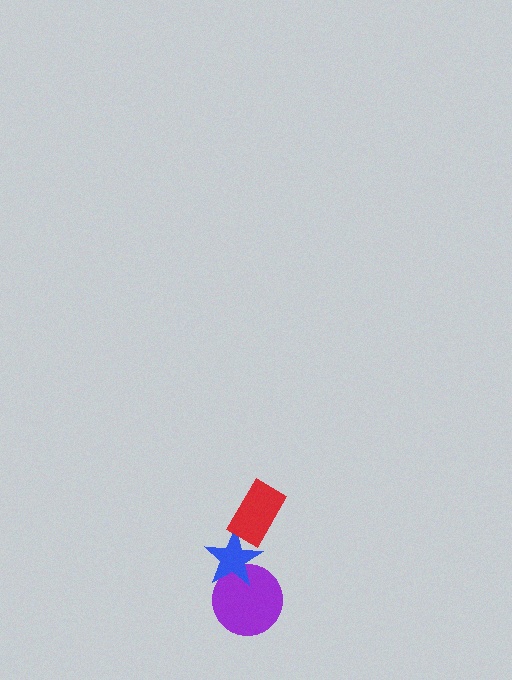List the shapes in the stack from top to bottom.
From top to bottom: the red rectangle, the blue star, the purple circle.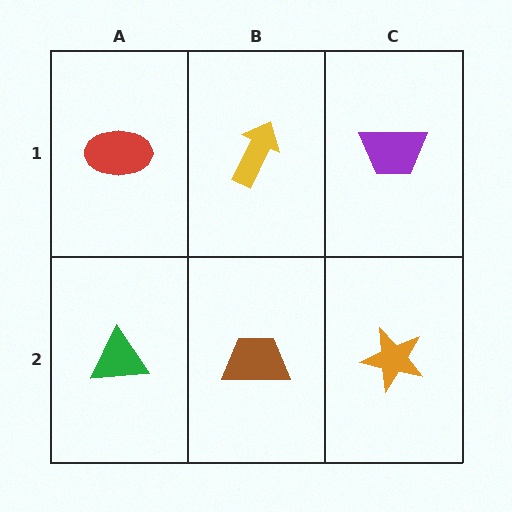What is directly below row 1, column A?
A green triangle.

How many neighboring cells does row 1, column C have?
2.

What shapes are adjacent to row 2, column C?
A purple trapezoid (row 1, column C), a brown trapezoid (row 2, column B).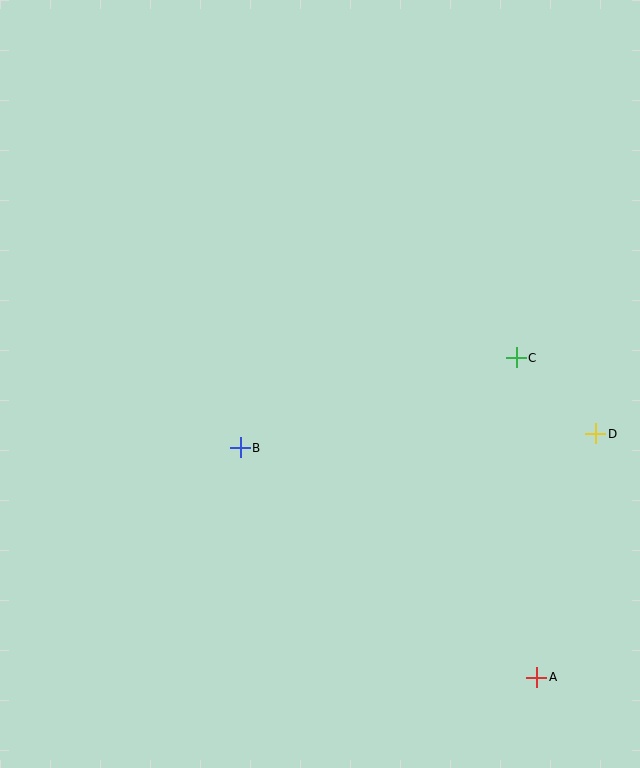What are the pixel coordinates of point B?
Point B is at (240, 448).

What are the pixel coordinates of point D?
Point D is at (596, 434).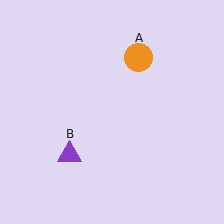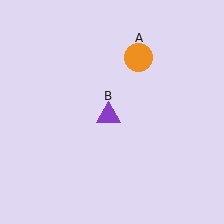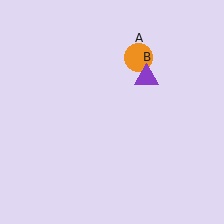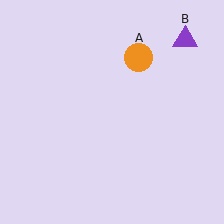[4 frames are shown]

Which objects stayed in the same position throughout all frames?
Orange circle (object A) remained stationary.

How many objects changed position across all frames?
1 object changed position: purple triangle (object B).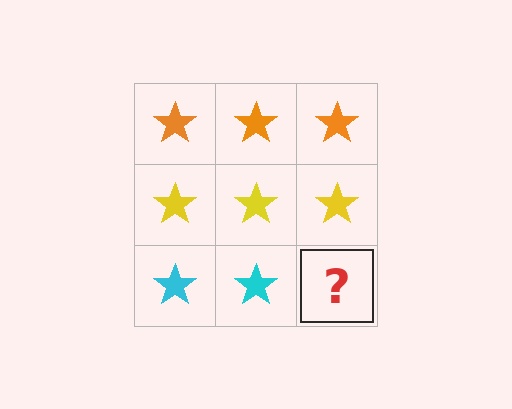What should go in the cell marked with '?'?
The missing cell should contain a cyan star.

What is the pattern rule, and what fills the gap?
The rule is that each row has a consistent color. The gap should be filled with a cyan star.